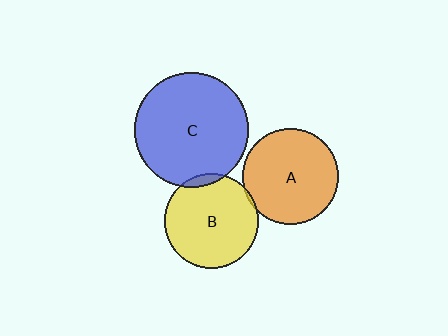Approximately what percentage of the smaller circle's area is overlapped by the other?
Approximately 5%.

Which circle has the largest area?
Circle C (blue).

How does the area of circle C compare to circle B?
Approximately 1.5 times.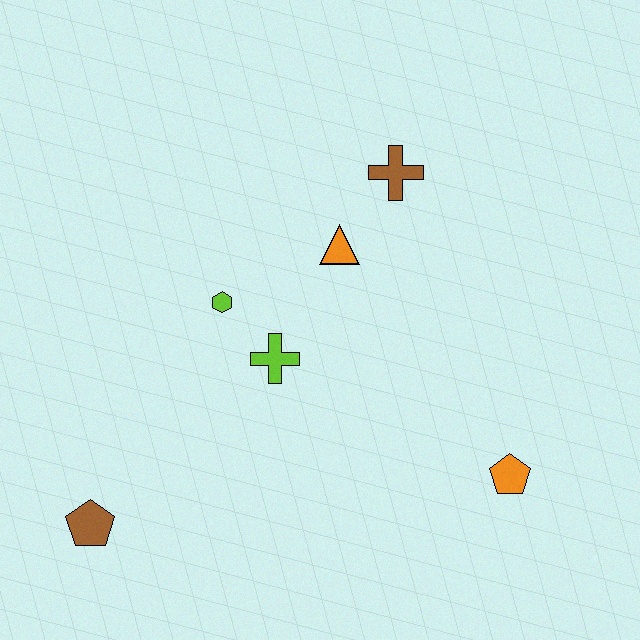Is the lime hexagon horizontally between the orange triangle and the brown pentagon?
Yes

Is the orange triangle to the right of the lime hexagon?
Yes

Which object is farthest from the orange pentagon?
The brown pentagon is farthest from the orange pentagon.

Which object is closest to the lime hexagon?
The lime cross is closest to the lime hexagon.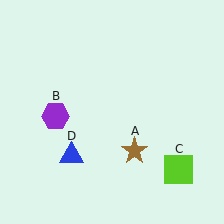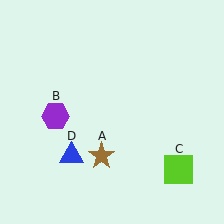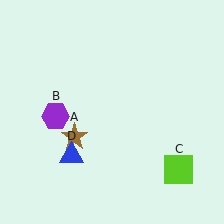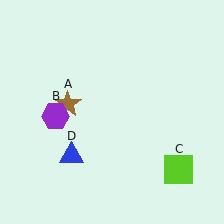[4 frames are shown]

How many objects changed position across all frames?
1 object changed position: brown star (object A).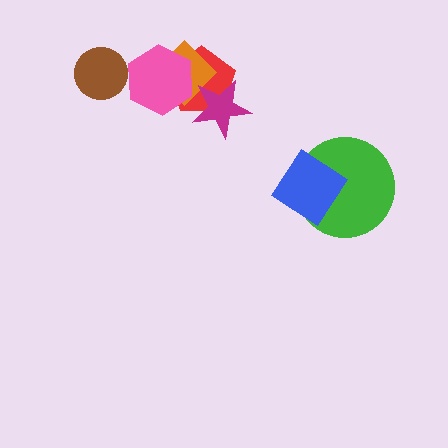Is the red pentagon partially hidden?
Yes, it is partially covered by another shape.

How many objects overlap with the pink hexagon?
2 objects overlap with the pink hexagon.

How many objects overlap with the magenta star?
2 objects overlap with the magenta star.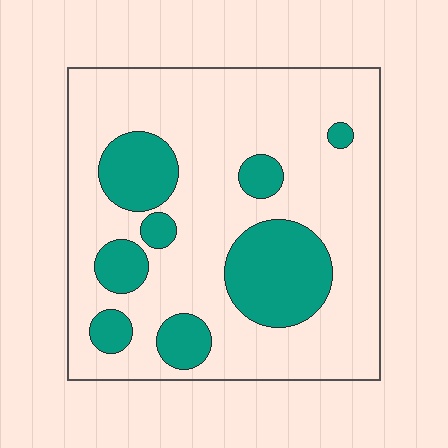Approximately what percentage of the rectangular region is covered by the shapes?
Approximately 25%.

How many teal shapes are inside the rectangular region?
8.